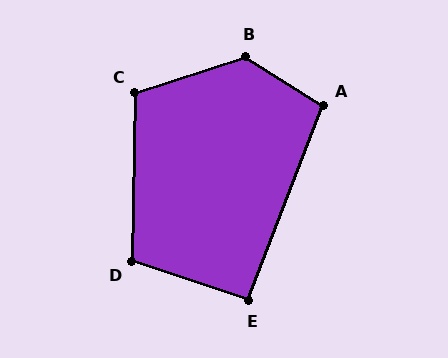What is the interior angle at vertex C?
Approximately 109 degrees (obtuse).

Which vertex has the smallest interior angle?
E, at approximately 93 degrees.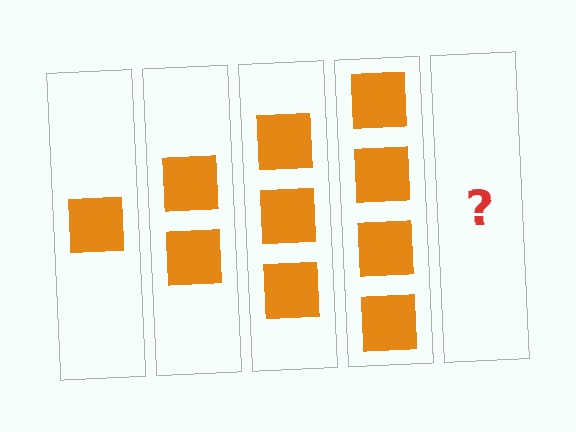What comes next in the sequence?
The next element should be 5 squares.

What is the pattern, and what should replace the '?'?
The pattern is that each step adds one more square. The '?' should be 5 squares.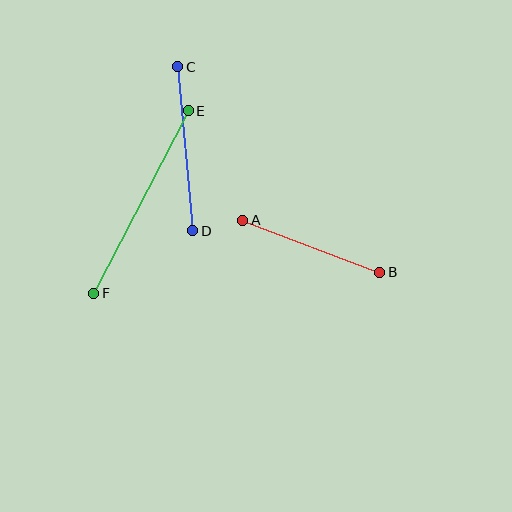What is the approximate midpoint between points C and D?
The midpoint is at approximately (185, 149) pixels.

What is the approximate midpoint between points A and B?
The midpoint is at approximately (311, 246) pixels.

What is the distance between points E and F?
The distance is approximately 206 pixels.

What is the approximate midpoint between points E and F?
The midpoint is at approximately (141, 202) pixels.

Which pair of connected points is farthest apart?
Points E and F are farthest apart.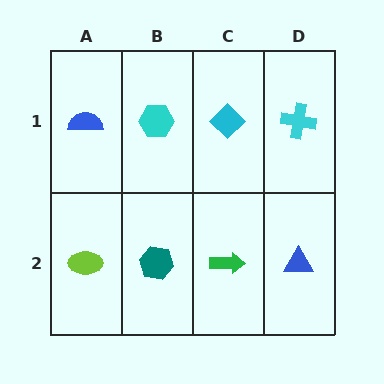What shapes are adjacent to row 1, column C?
A green arrow (row 2, column C), a cyan hexagon (row 1, column B), a cyan cross (row 1, column D).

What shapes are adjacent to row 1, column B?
A teal hexagon (row 2, column B), a blue semicircle (row 1, column A), a cyan diamond (row 1, column C).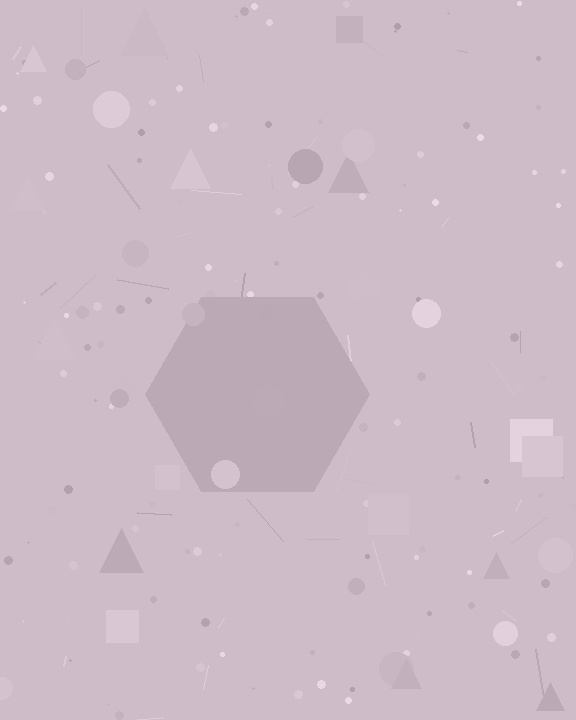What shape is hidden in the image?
A hexagon is hidden in the image.